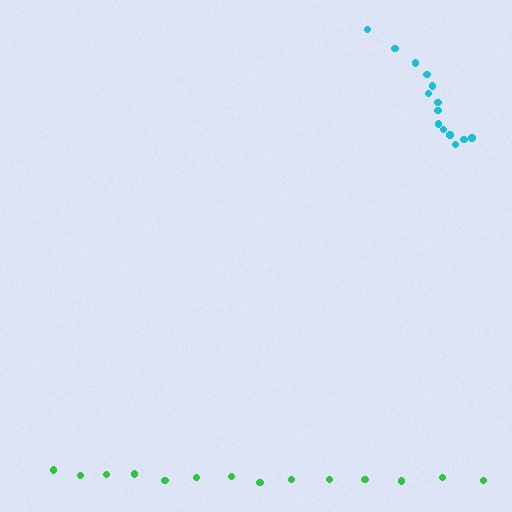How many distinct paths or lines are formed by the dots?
There are 2 distinct paths.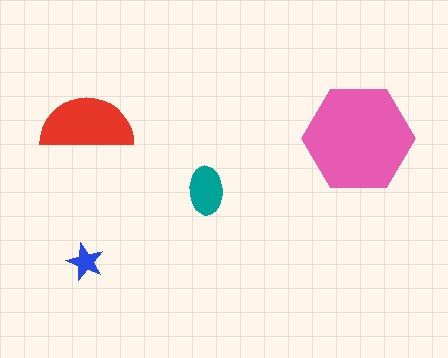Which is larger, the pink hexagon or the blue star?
The pink hexagon.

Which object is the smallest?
The blue star.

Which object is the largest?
The pink hexagon.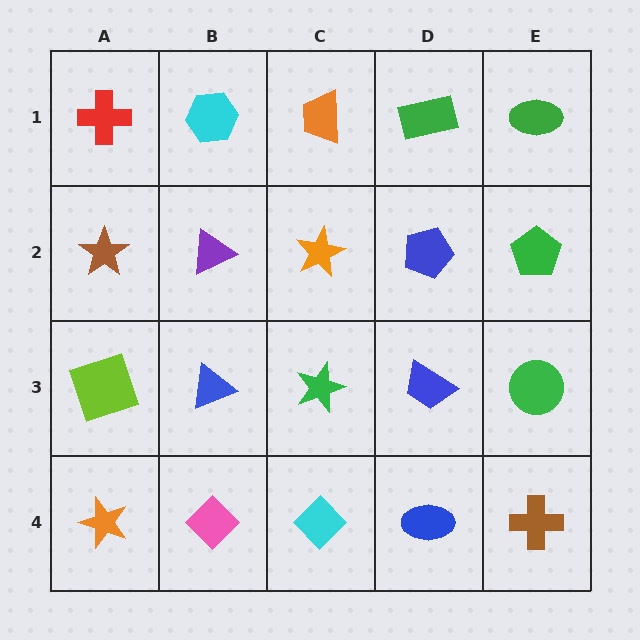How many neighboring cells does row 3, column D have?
4.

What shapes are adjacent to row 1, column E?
A green pentagon (row 2, column E), a green rectangle (row 1, column D).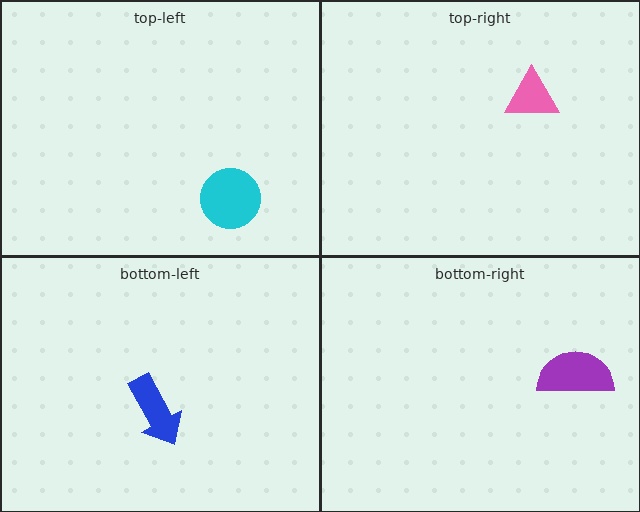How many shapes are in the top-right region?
1.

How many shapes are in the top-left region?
1.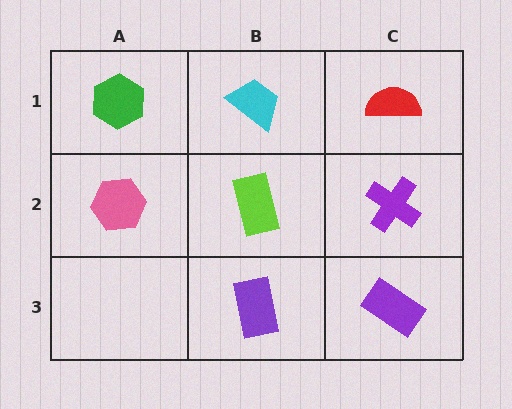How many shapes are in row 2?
3 shapes.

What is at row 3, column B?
A purple rectangle.